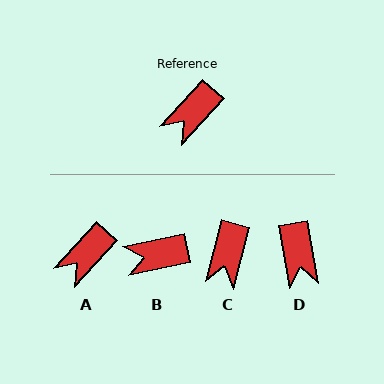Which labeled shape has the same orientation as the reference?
A.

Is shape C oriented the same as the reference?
No, it is off by about 28 degrees.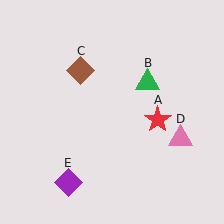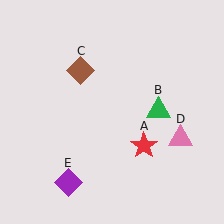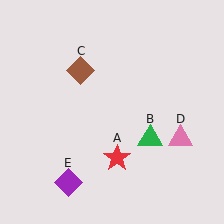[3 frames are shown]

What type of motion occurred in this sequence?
The red star (object A), green triangle (object B) rotated clockwise around the center of the scene.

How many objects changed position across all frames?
2 objects changed position: red star (object A), green triangle (object B).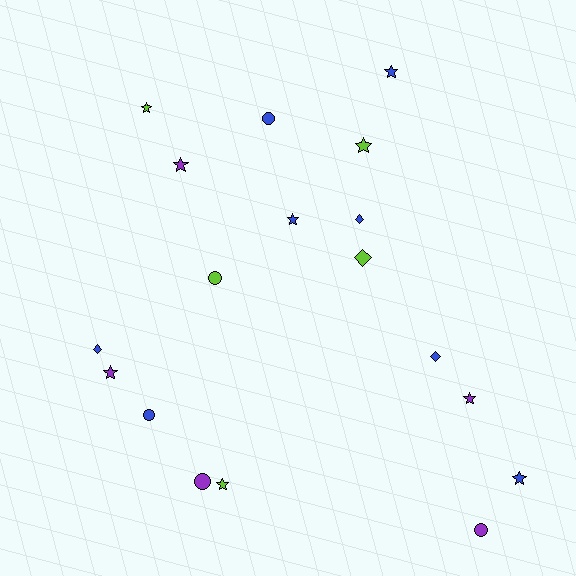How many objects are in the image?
There are 18 objects.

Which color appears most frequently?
Blue, with 8 objects.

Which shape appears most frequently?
Star, with 9 objects.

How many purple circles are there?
There are 2 purple circles.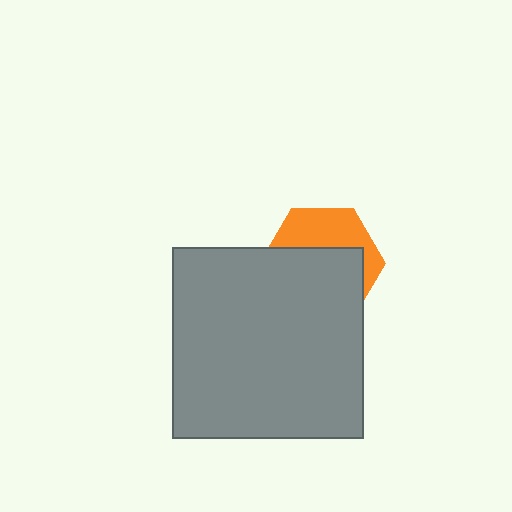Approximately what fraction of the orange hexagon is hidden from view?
Roughly 61% of the orange hexagon is hidden behind the gray square.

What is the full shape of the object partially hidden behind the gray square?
The partially hidden object is an orange hexagon.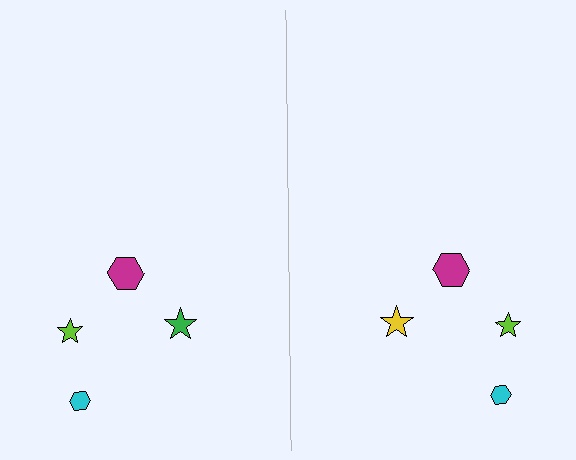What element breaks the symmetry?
The yellow star on the right side breaks the symmetry — its mirror counterpart is green.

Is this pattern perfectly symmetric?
No, the pattern is not perfectly symmetric. The yellow star on the right side breaks the symmetry — its mirror counterpart is green.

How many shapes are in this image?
There are 8 shapes in this image.